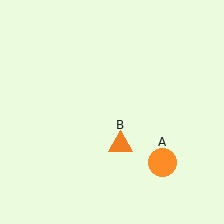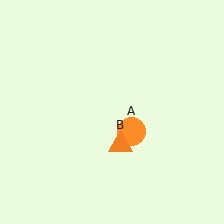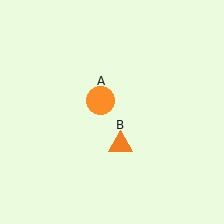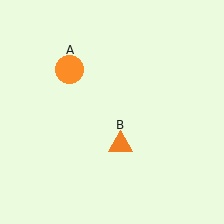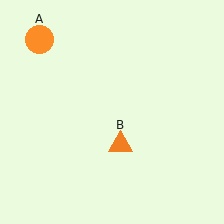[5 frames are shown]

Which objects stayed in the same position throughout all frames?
Orange triangle (object B) remained stationary.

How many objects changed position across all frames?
1 object changed position: orange circle (object A).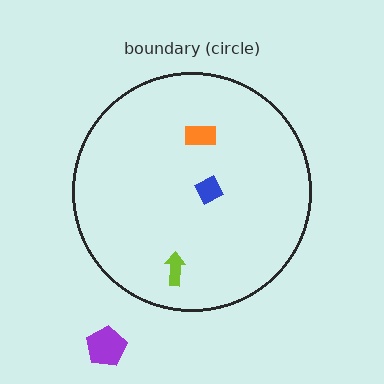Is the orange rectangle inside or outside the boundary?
Inside.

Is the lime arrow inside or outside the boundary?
Inside.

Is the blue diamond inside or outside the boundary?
Inside.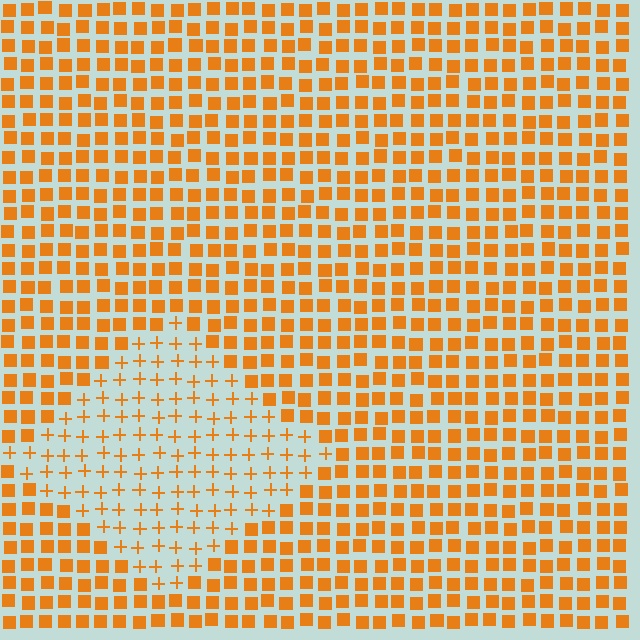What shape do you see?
I see a diamond.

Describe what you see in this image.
The image is filled with small orange elements arranged in a uniform grid. A diamond-shaped region contains plus signs, while the surrounding area contains squares. The boundary is defined purely by the change in element shape.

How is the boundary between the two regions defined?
The boundary is defined by a change in element shape: plus signs inside vs. squares outside. All elements share the same color and spacing.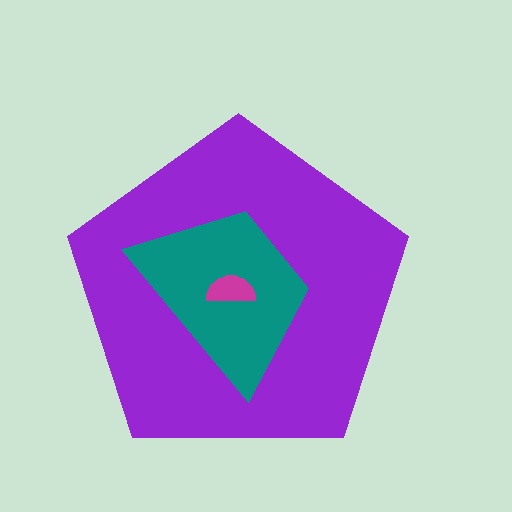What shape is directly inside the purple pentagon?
The teal trapezoid.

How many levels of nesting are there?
3.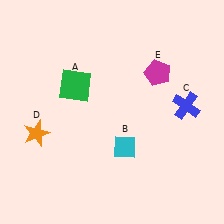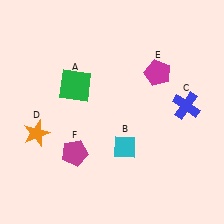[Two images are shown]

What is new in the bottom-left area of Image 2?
A magenta pentagon (F) was added in the bottom-left area of Image 2.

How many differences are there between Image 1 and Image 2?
There is 1 difference between the two images.